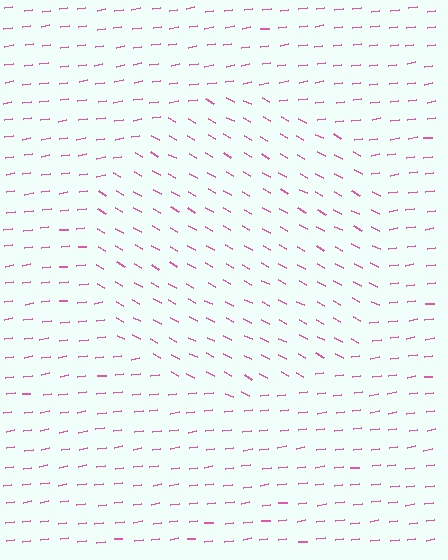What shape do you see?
I see a circle.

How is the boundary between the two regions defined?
The boundary is defined purely by a change in line orientation (approximately 36 degrees difference). All lines are the same color and thickness.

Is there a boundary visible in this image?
Yes, there is a texture boundary formed by a change in line orientation.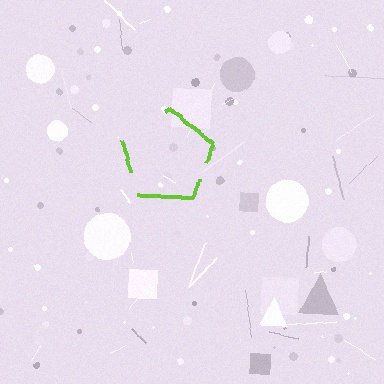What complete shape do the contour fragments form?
The contour fragments form a pentagon.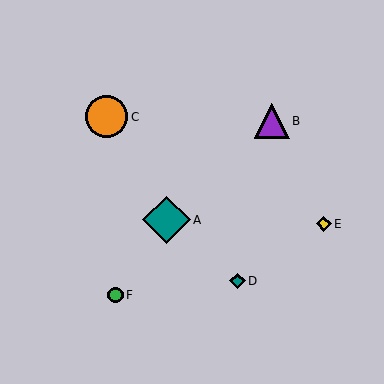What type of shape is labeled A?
Shape A is a teal diamond.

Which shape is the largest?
The teal diamond (labeled A) is the largest.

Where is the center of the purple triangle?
The center of the purple triangle is at (272, 121).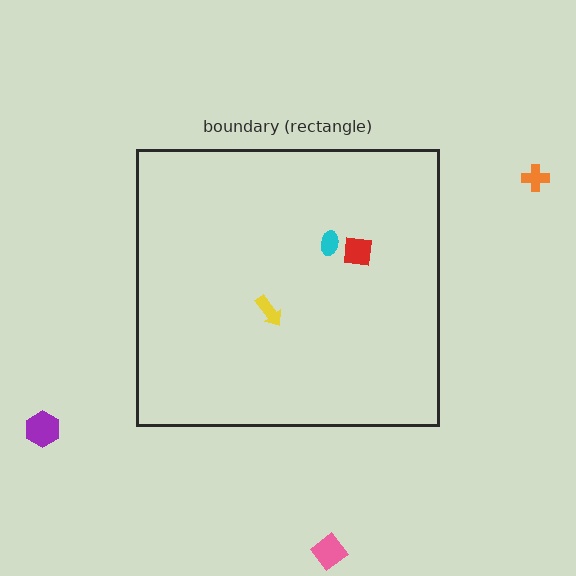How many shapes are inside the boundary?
3 inside, 3 outside.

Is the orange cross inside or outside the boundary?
Outside.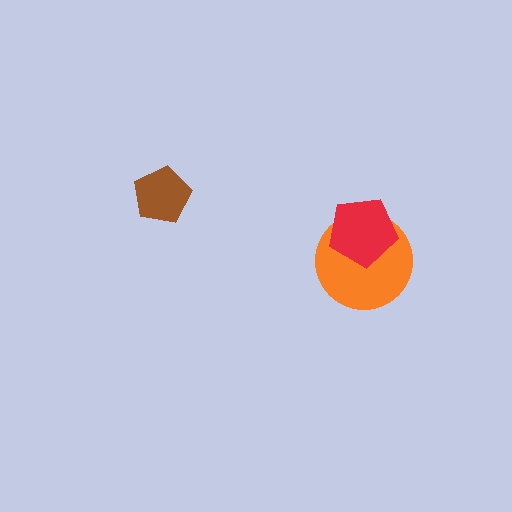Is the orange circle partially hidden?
Yes, it is partially covered by another shape.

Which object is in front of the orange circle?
The red pentagon is in front of the orange circle.